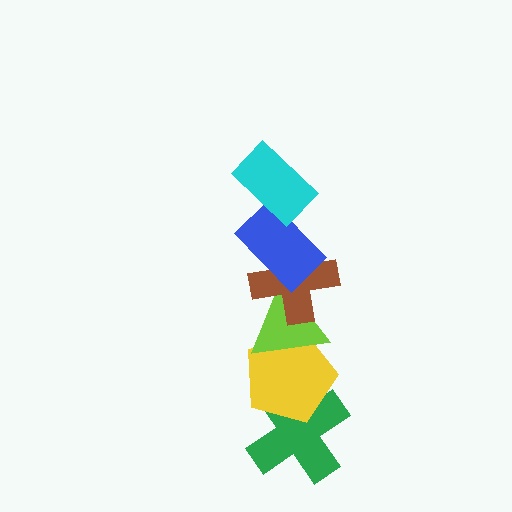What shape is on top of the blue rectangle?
The cyan rectangle is on top of the blue rectangle.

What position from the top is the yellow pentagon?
The yellow pentagon is 5th from the top.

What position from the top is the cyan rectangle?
The cyan rectangle is 1st from the top.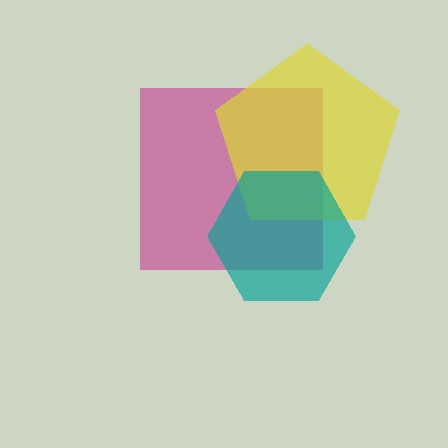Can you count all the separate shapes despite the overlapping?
Yes, there are 3 separate shapes.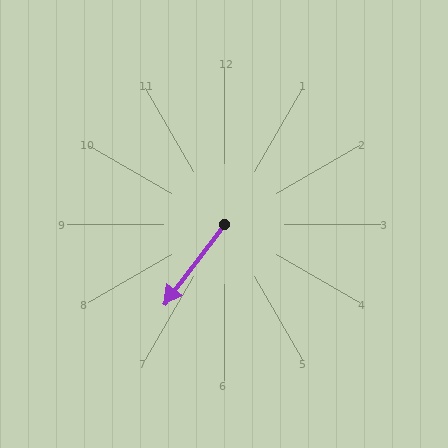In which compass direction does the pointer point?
Southwest.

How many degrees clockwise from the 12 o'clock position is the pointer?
Approximately 217 degrees.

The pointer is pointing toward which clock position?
Roughly 7 o'clock.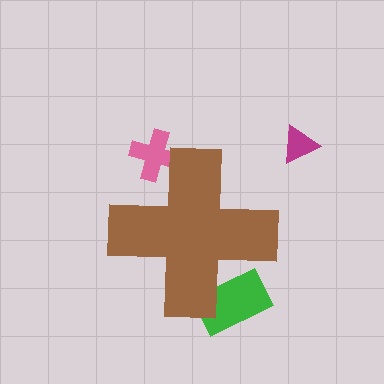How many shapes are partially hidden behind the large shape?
2 shapes are partially hidden.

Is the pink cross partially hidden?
Yes, the pink cross is partially hidden behind the brown cross.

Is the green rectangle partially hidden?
Yes, the green rectangle is partially hidden behind the brown cross.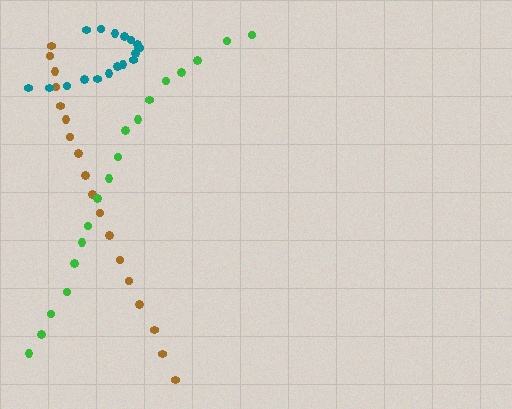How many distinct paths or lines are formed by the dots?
There are 3 distinct paths.